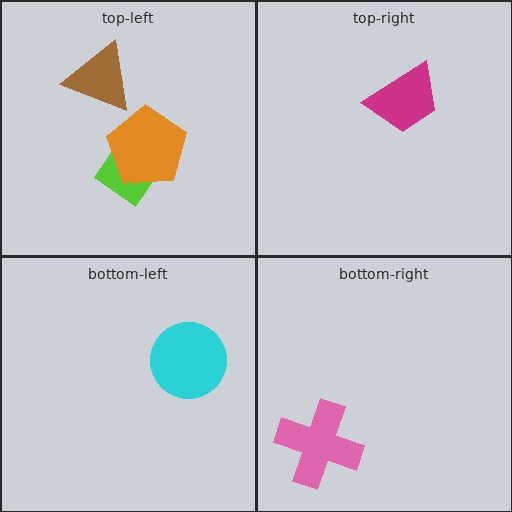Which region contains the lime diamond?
The top-left region.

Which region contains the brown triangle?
The top-left region.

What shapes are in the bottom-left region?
The cyan circle.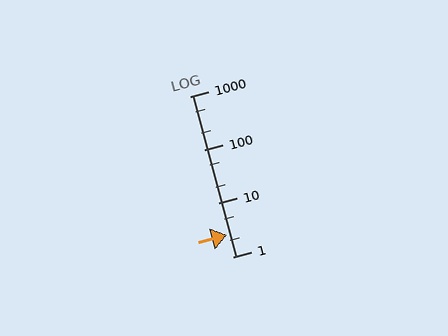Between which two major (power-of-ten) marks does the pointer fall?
The pointer is between 1 and 10.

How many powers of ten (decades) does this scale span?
The scale spans 3 decades, from 1 to 1000.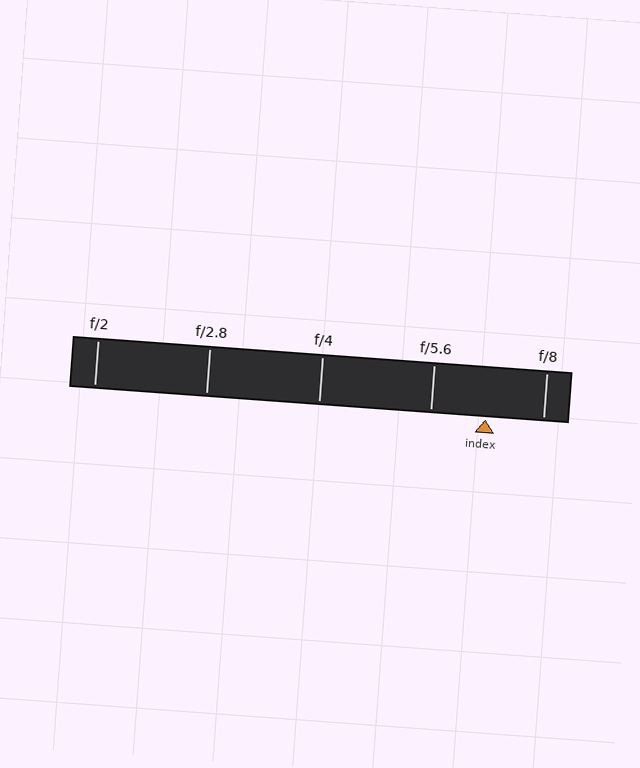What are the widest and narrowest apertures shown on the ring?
The widest aperture shown is f/2 and the narrowest is f/8.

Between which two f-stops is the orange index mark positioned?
The index mark is between f/5.6 and f/8.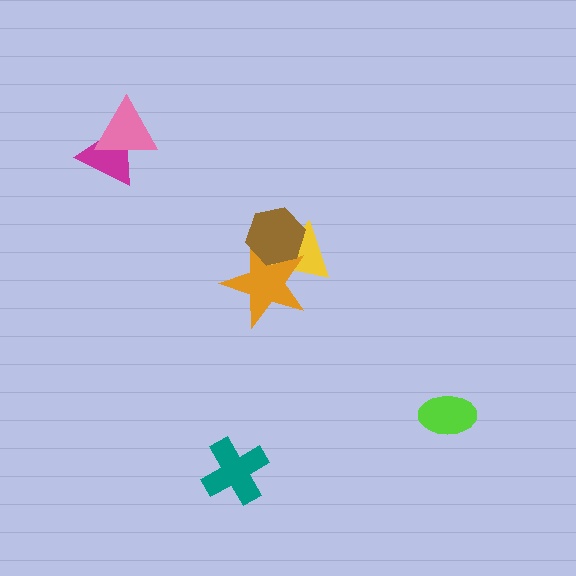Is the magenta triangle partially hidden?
Yes, it is partially covered by another shape.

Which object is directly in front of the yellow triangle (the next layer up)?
The orange star is directly in front of the yellow triangle.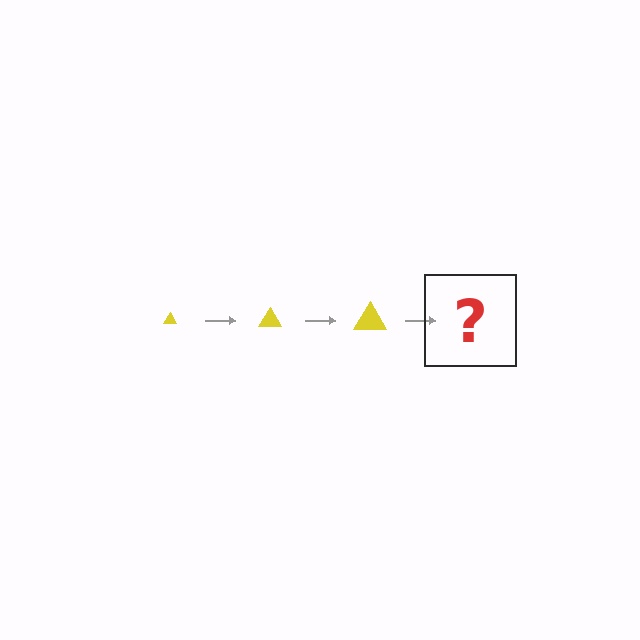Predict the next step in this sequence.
The next step is a yellow triangle, larger than the previous one.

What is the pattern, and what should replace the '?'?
The pattern is that the triangle gets progressively larger each step. The '?' should be a yellow triangle, larger than the previous one.